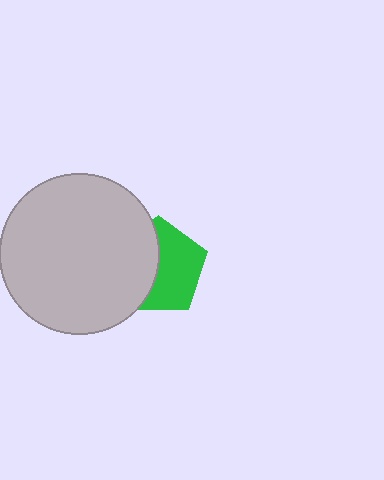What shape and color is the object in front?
The object in front is a light gray circle.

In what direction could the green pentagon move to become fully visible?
The green pentagon could move right. That would shift it out from behind the light gray circle entirely.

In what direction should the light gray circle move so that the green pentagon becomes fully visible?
The light gray circle should move left. That is the shortest direction to clear the overlap and leave the green pentagon fully visible.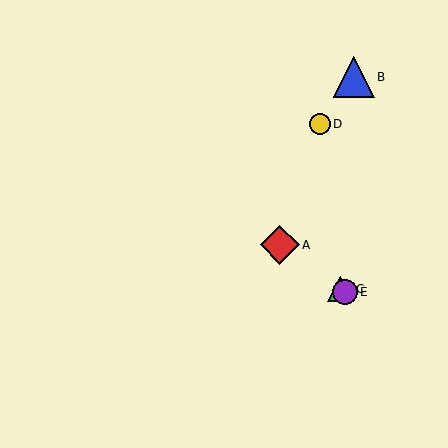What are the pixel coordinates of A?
Object A is at (280, 245).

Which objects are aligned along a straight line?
Objects A, C, E are aligned along a straight line.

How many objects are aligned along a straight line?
3 objects (A, C, E) are aligned along a straight line.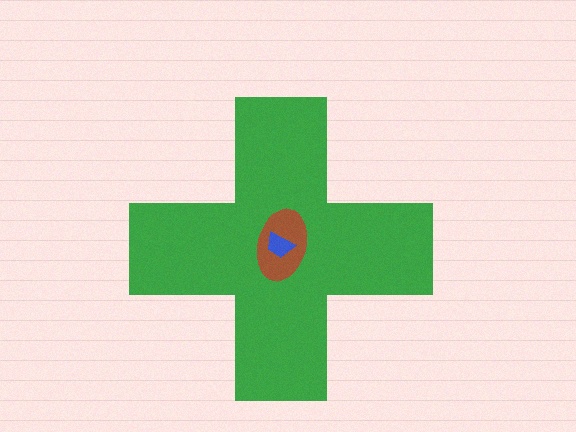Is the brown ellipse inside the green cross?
Yes.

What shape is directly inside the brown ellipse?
The blue trapezoid.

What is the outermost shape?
The green cross.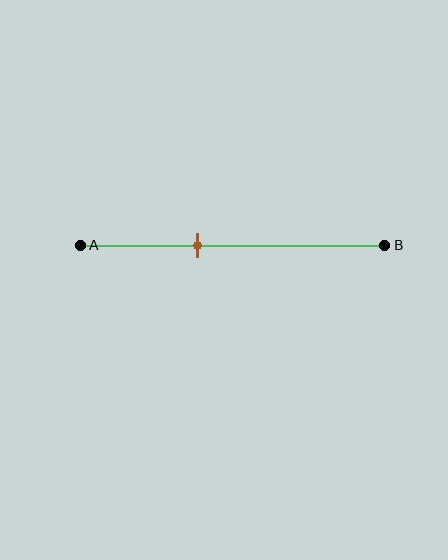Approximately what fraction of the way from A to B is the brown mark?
The brown mark is approximately 40% of the way from A to B.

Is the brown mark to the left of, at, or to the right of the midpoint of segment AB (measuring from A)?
The brown mark is to the left of the midpoint of segment AB.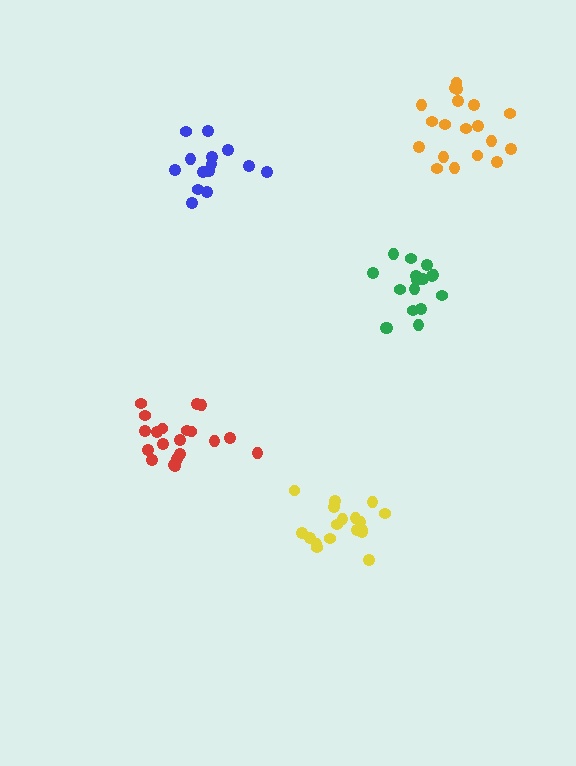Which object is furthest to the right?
The orange cluster is rightmost.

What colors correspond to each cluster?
The clusters are colored: green, orange, red, yellow, blue.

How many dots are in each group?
Group 1: 17 dots, Group 2: 19 dots, Group 3: 20 dots, Group 4: 18 dots, Group 5: 14 dots (88 total).